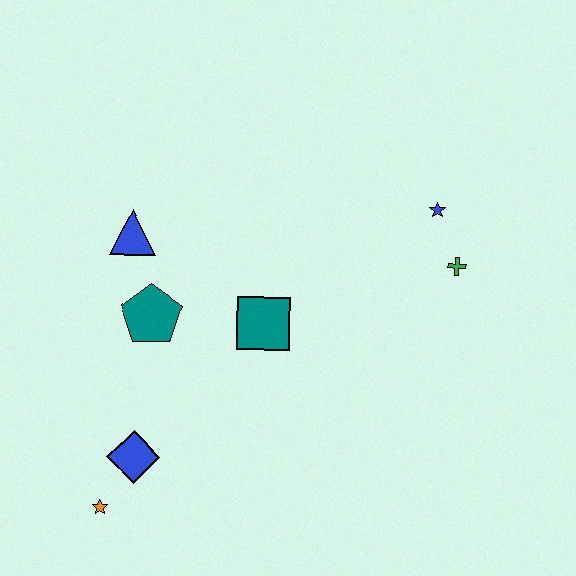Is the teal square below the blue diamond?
No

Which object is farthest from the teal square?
The orange star is farthest from the teal square.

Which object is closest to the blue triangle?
The teal pentagon is closest to the blue triangle.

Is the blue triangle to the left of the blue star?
Yes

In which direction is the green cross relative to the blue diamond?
The green cross is to the right of the blue diamond.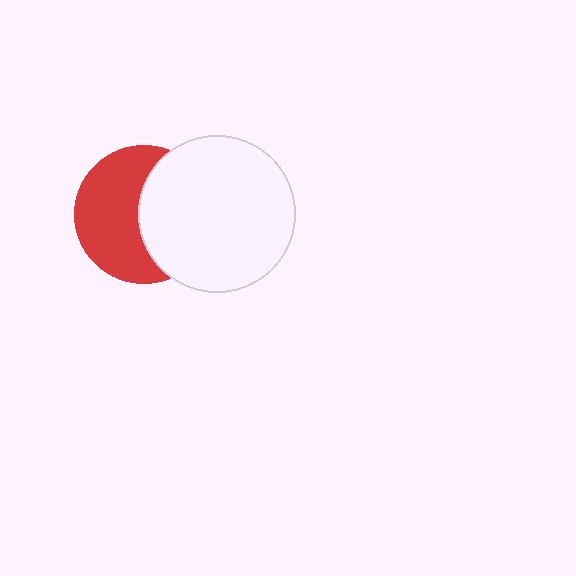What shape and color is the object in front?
The object in front is a white circle.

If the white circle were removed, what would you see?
You would see the complete red circle.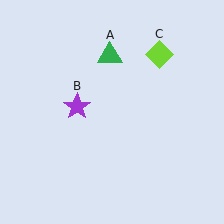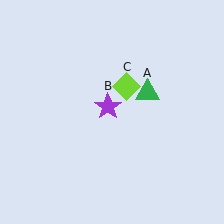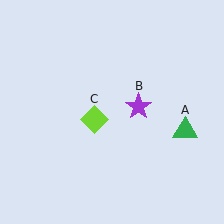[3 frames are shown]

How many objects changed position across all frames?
3 objects changed position: green triangle (object A), purple star (object B), lime diamond (object C).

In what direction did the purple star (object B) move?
The purple star (object B) moved right.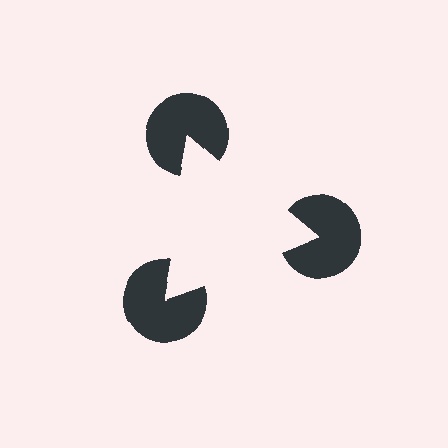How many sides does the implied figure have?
3 sides.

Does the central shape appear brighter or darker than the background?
It typically appears slightly brighter than the background, even though no actual brightness change is drawn.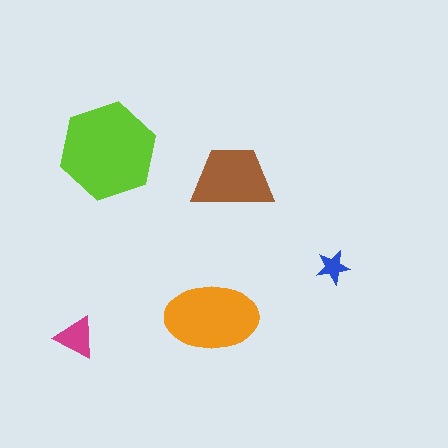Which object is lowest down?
The magenta triangle is bottommost.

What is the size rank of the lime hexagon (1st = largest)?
1st.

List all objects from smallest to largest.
The blue star, the magenta triangle, the brown trapezoid, the orange ellipse, the lime hexagon.